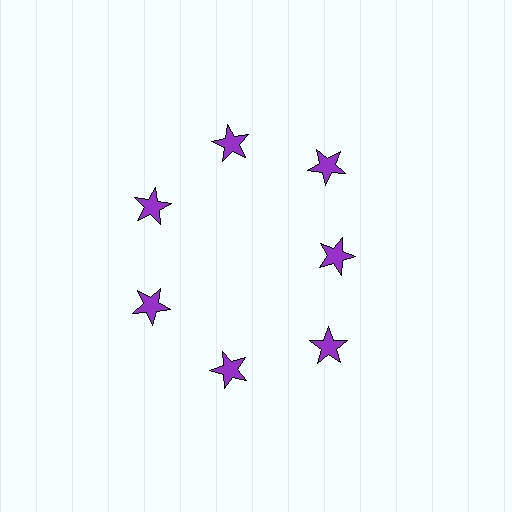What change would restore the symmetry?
The symmetry would be restored by moving it outward, back onto the ring so that all 7 stars sit at equal angles and equal distance from the center.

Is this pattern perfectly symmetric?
No. The 7 purple stars are arranged in a ring, but one element near the 3 o'clock position is pulled inward toward the center, breaking the 7-fold rotational symmetry.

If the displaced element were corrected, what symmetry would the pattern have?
It would have 7-fold rotational symmetry — the pattern would map onto itself every 51 degrees.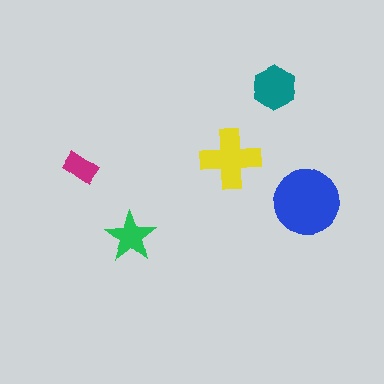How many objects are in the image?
There are 5 objects in the image.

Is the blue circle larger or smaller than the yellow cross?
Larger.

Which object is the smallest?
The magenta rectangle.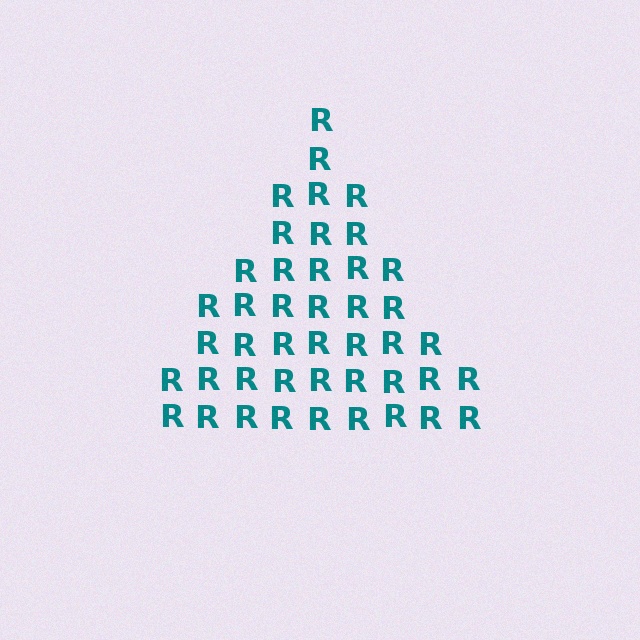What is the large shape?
The large shape is a triangle.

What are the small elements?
The small elements are letter R's.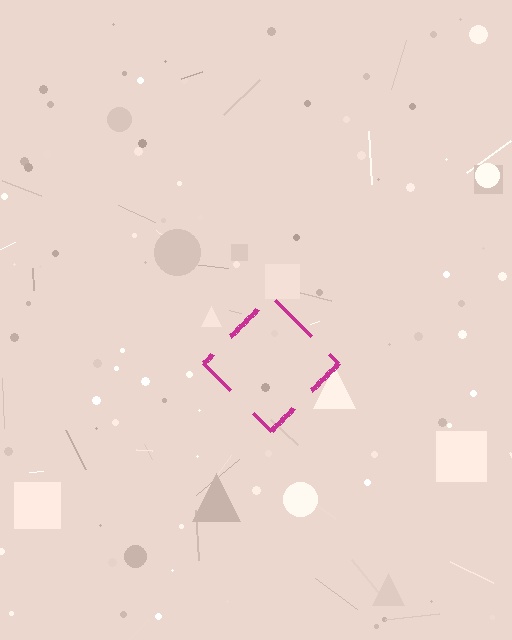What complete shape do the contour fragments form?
The contour fragments form a diamond.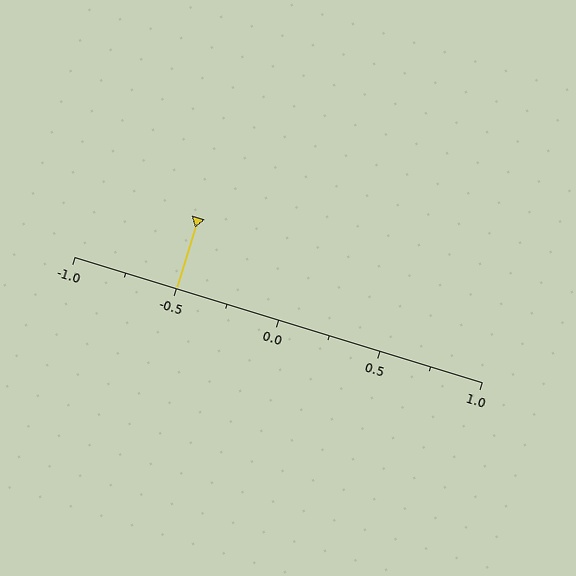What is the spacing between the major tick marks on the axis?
The major ticks are spaced 0.5 apart.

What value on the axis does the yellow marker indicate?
The marker indicates approximately -0.5.